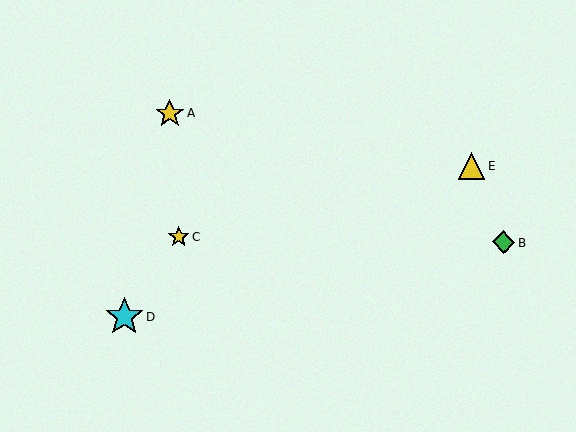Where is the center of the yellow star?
The center of the yellow star is at (179, 237).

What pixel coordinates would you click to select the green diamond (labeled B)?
Click at (503, 242) to select the green diamond B.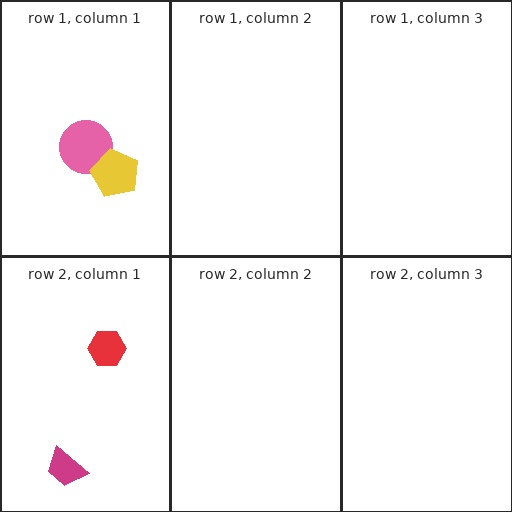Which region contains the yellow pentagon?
The row 1, column 1 region.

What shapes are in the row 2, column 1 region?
The magenta trapezoid, the red hexagon.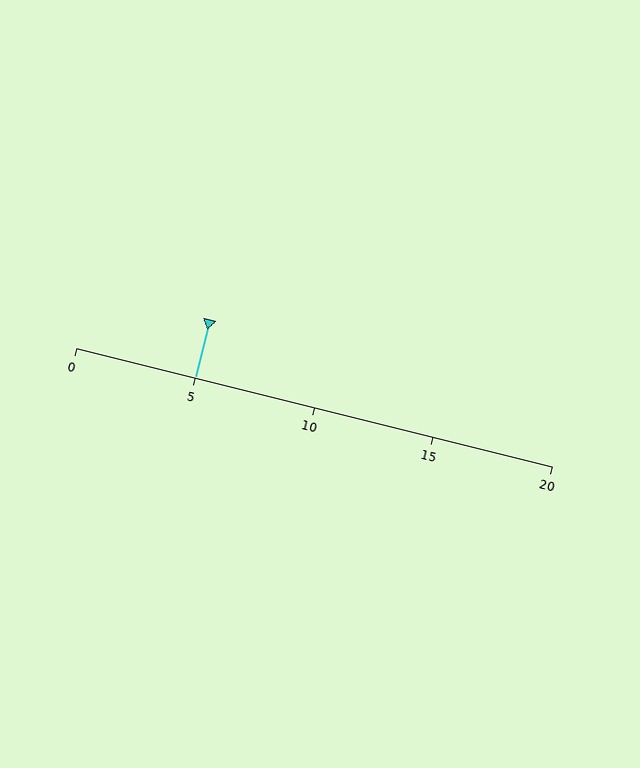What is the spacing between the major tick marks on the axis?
The major ticks are spaced 5 apart.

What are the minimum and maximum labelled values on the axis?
The axis runs from 0 to 20.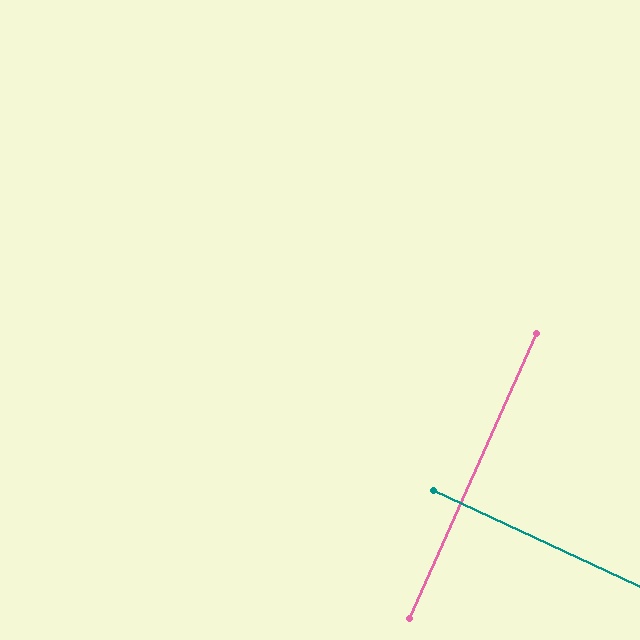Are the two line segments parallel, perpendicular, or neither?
Perpendicular — they meet at approximately 89°.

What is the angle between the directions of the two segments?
Approximately 89 degrees.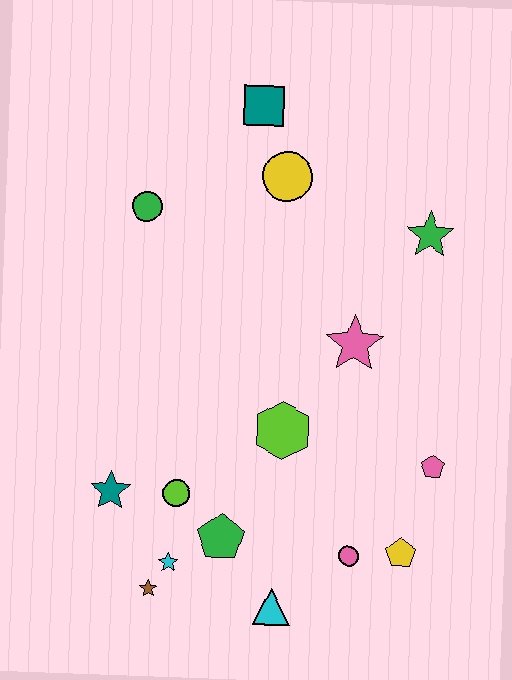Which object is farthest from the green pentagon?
The teal square is farthest from the green pentagon.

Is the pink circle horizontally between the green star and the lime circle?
Yes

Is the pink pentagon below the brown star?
No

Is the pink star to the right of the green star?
No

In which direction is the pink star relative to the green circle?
The pink star is to the right of the green circle.